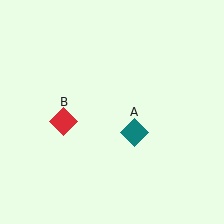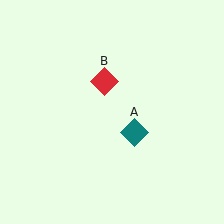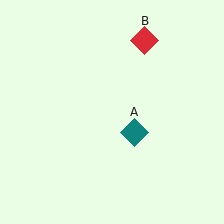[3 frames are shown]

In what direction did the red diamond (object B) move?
The red diamond (object B) moved up and to the right.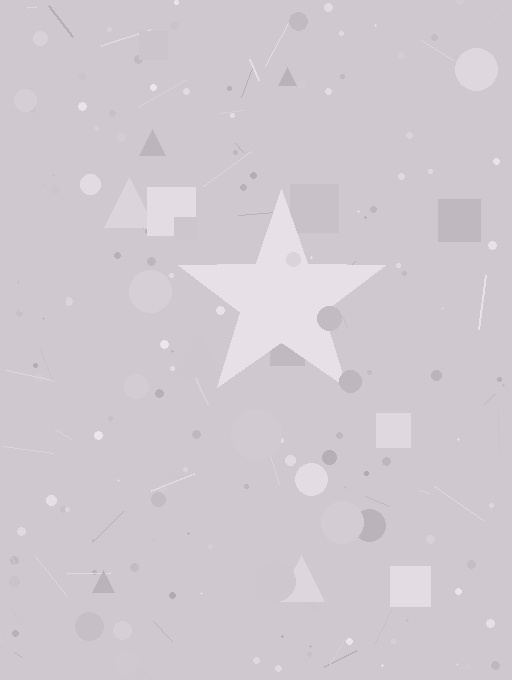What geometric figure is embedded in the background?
A star is embedded in the background.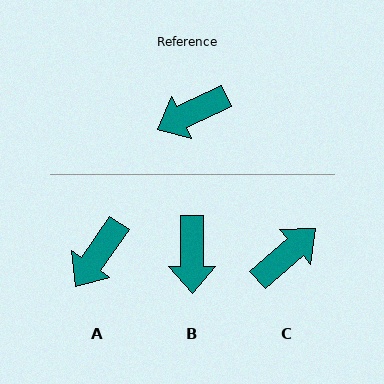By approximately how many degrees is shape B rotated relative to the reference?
Approximately 65 degrees counter-clockwise.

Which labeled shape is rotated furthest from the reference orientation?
C, about 164 degrees away.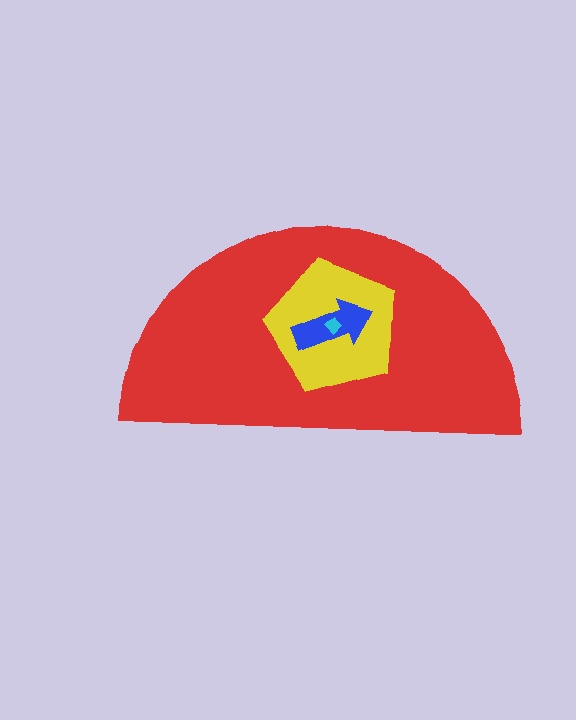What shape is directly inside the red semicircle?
The yellow pentagon.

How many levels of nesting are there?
4.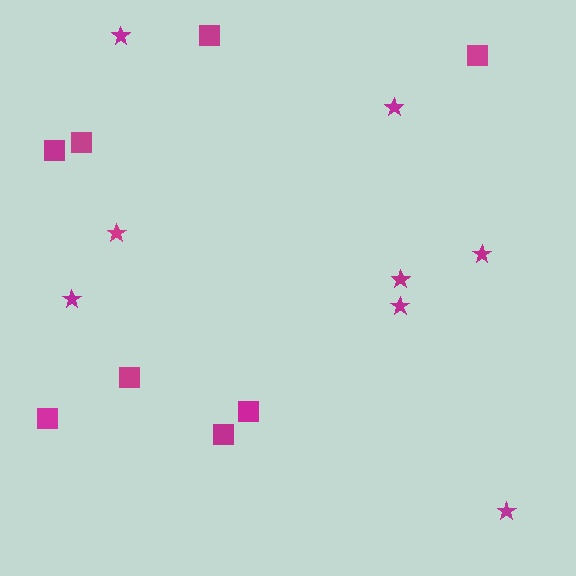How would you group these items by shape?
There are 2 groups: one group of squares (8) and one group of stars (8).